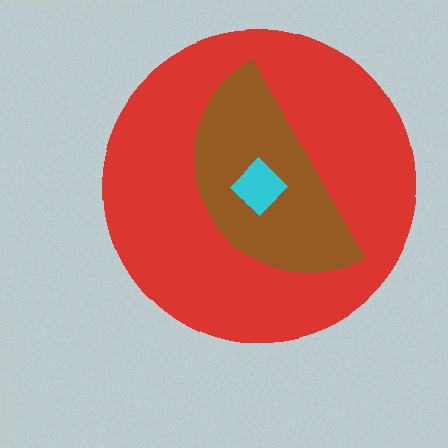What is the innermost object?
The cyan diamond.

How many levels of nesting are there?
3.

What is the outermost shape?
The red circle.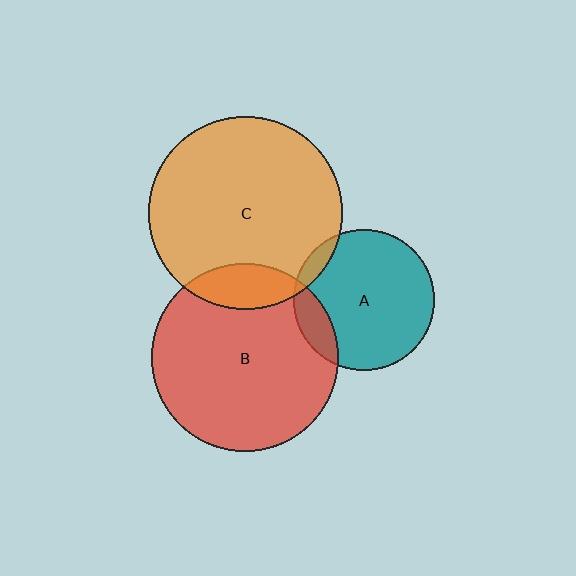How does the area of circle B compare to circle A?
Approximately 1.8 times.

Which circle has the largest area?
Circle C (orange).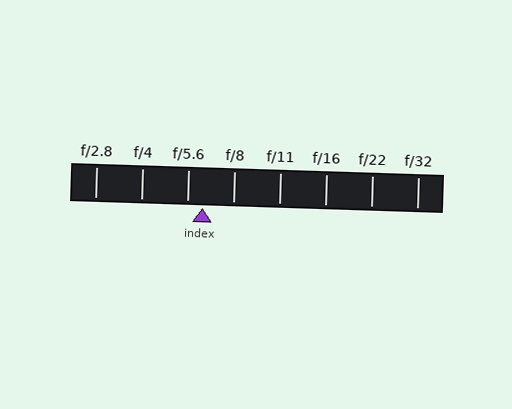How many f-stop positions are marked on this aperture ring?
There are 8 f-stop positions marked.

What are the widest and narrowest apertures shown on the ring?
The widest aperture shown is f/2.8 and the narrowest is f/32.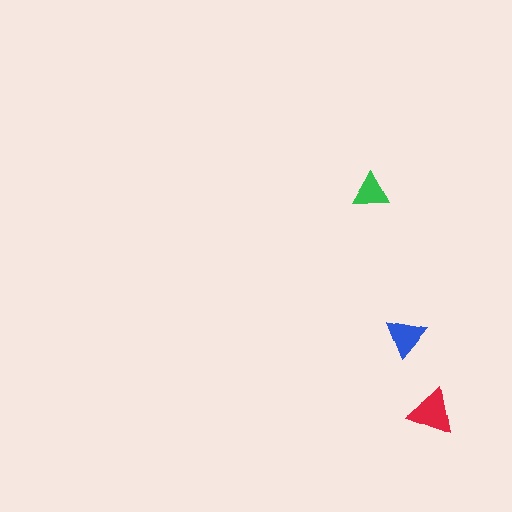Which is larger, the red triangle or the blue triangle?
The red one.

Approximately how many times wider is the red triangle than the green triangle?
About 1.5 times wider.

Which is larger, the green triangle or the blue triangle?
The blue one.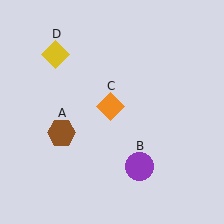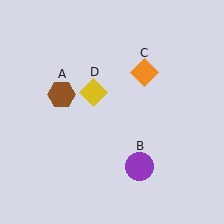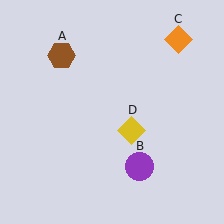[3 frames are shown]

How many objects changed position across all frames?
3 objects changed position: brown hexagon (object A), orange diamond (object C), yellow diamond (object D).